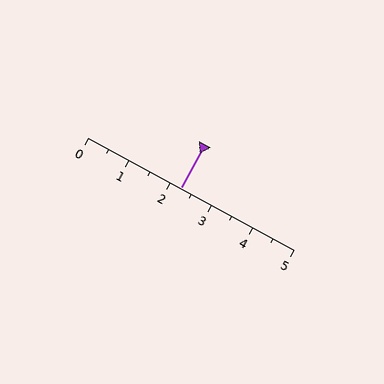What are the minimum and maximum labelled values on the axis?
The axis runs from 0 to 5.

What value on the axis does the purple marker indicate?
The marker indicates approximately 2.2.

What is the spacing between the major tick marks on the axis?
The major ticks are spaced 1 apart.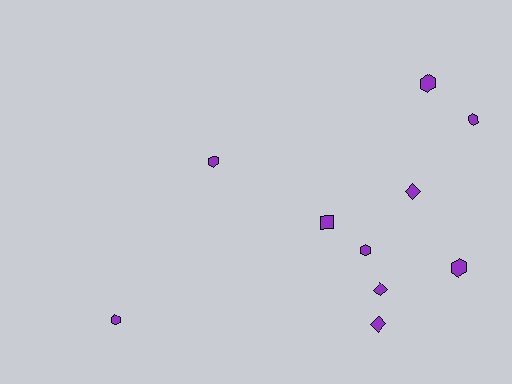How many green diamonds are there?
There are no green diamonds.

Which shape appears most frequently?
Hexagon, with 6 objects.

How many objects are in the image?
There are 10 objects.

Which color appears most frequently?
Purple, with 10 objects.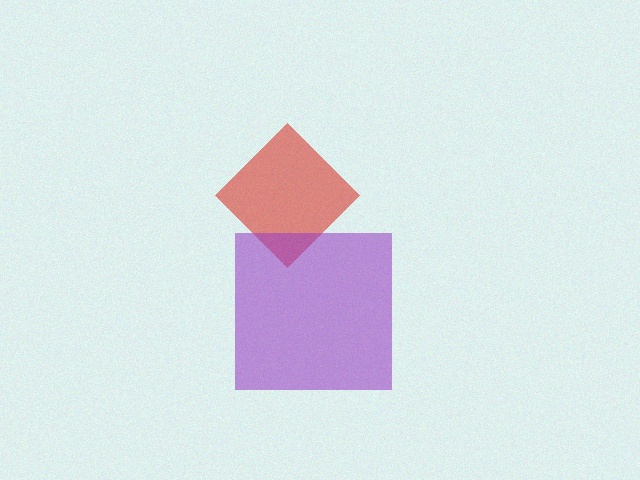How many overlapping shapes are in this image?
There are 2 overlapping shapes in the image.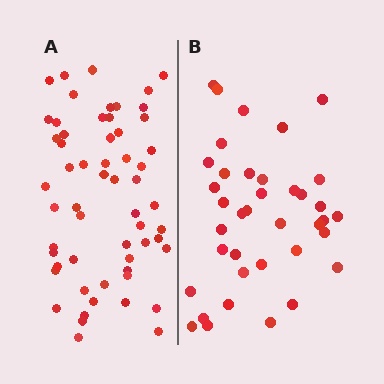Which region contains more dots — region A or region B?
Region A (the left region) has more dots.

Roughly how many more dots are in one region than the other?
Region A has approximately 20 more dots than region B.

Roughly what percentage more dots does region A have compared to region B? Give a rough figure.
About 55% more.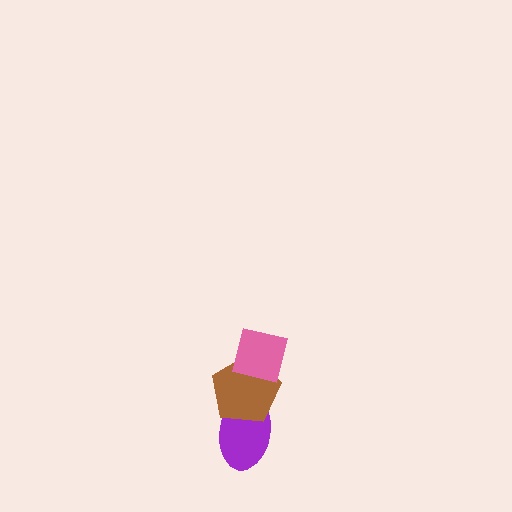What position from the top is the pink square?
The pink square is 1st from the top.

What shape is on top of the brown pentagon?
The pink square is on top of the brown pentagon.